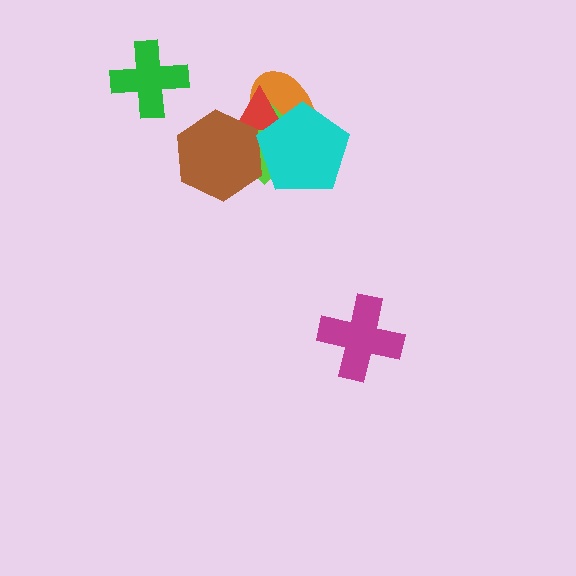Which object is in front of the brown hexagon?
The cyan pentagon is in front of the brown hexagon.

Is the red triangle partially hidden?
Yes, it is partially covered by another shape.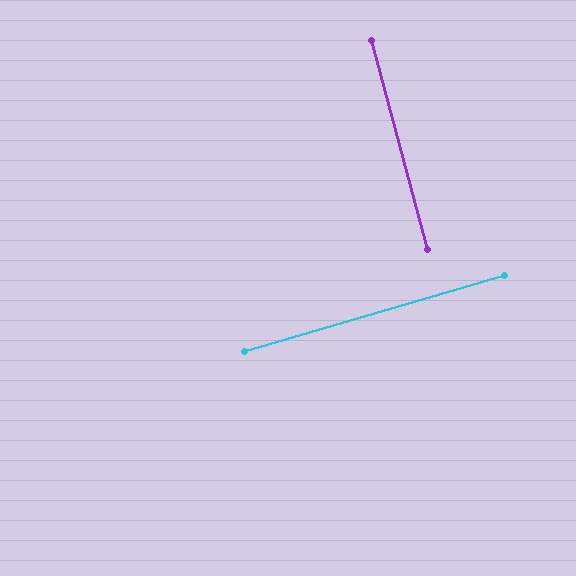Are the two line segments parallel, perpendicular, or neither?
Perpendicular — they meet at approximately 89°.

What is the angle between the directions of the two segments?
Approximately 89 degrees.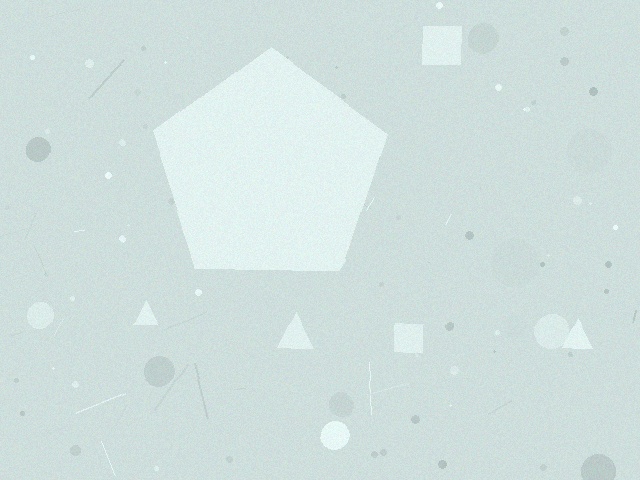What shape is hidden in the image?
A pentagon is hidden in the image.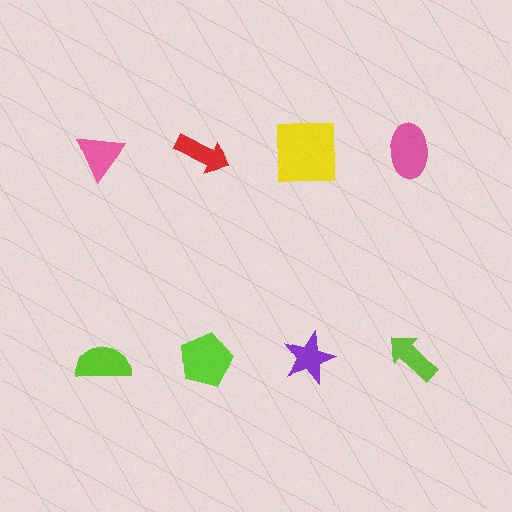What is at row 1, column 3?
A yellow square.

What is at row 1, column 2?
A red arrow.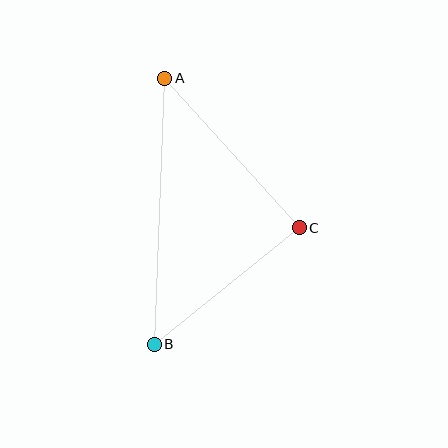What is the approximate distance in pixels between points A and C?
The distance between A and C is approximately 201 pixels.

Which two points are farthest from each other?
Points A and B are farthest from each other.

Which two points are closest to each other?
Points B and C are closest to each other.